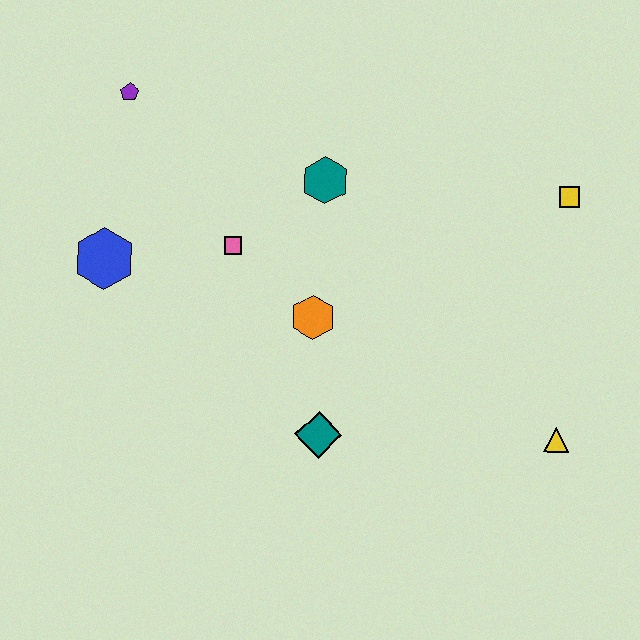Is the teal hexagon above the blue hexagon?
Yes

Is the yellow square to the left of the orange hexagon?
No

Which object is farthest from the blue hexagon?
The yellow triangle is farthest from the blue hexagon.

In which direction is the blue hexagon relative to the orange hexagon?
The blue hexagon is to the left of the orange hexagon.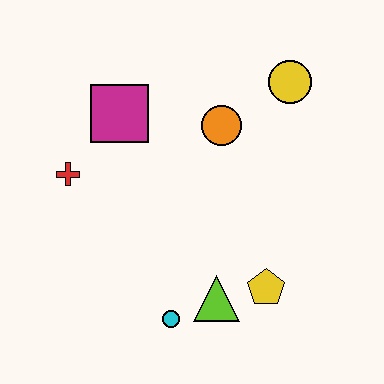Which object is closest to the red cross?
The magenta square is closest to the red cross.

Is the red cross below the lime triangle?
No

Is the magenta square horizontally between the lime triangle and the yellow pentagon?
No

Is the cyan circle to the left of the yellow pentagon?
Yes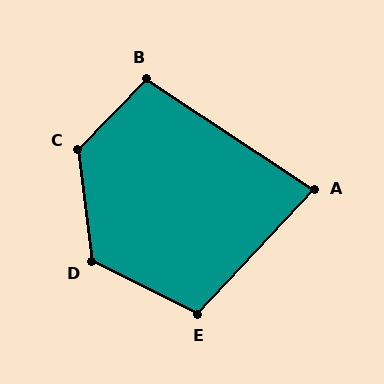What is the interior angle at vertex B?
Approximately 101 degrees (obtuse).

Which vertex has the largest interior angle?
C, at approximately 129 degrees.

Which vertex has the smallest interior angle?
A, at approximately 81 degrees.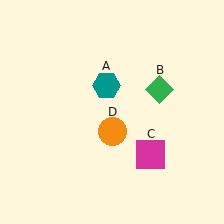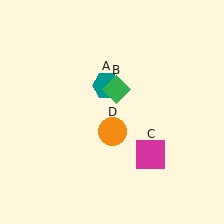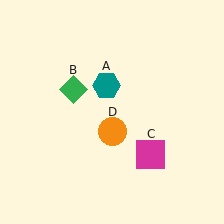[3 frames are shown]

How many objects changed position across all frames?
1 object changed position: green diamond (object B).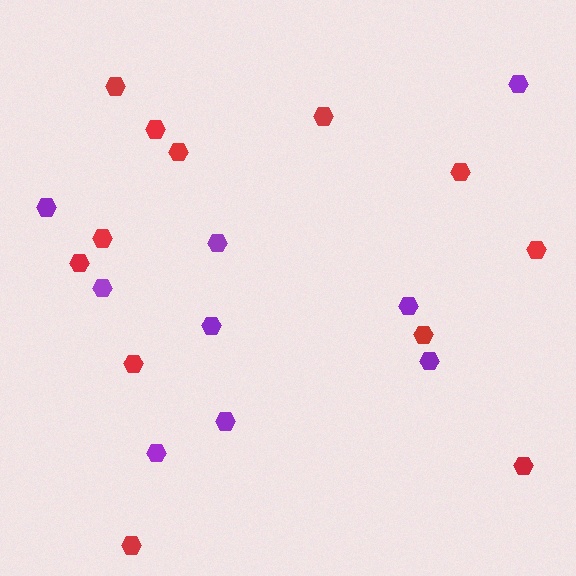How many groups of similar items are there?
There are 2 groups: one group of purple hexagons (9) and one group of red hexagons (12).